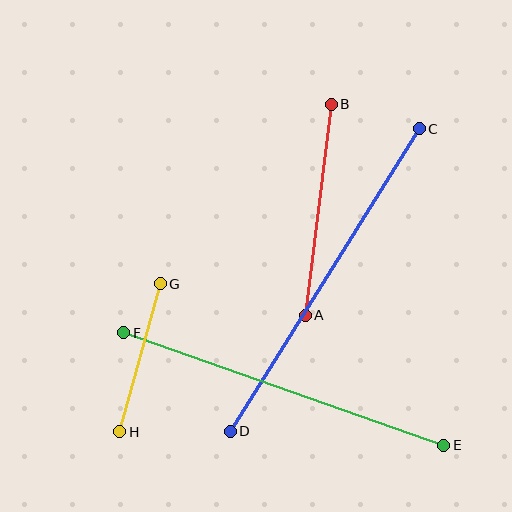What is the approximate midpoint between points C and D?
The midpoint is at approximately (325, 280) pixels.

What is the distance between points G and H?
The distance is approximately 153 pixels.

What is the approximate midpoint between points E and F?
The midpoint is at approximately (284, 389) pixels.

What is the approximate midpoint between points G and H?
The midpoint is at approximately (140, 358) pixels.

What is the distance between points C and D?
The distance is approximately 357 pixels.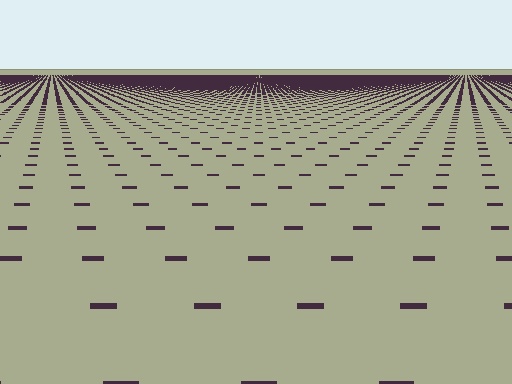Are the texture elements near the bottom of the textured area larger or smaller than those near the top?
Larger. Near the bottom, elements are closer to the viewer and appear at a bigger on-screen size.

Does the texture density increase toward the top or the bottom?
Density increases toward the top.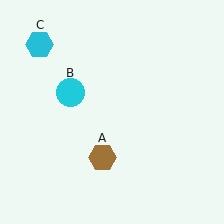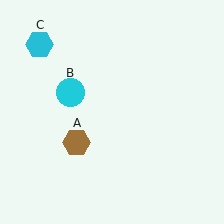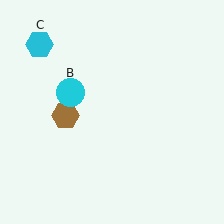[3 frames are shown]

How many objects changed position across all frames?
1 object changed position: brown hexagon (object A).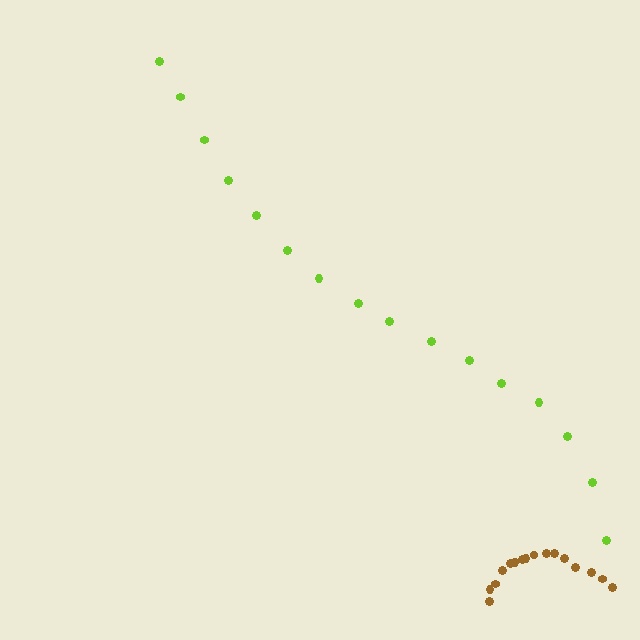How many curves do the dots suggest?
There are 2 distinct paths.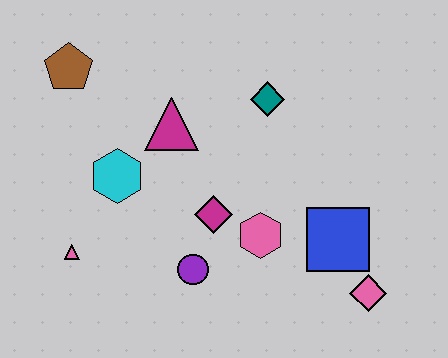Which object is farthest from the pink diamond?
The brown pentagon is farthest from the pink diamond.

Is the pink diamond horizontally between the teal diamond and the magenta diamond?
No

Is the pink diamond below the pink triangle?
Yes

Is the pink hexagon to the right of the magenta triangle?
Yes